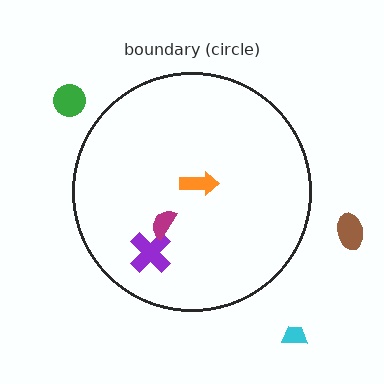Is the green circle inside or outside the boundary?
Outside.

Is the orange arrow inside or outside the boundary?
Inside.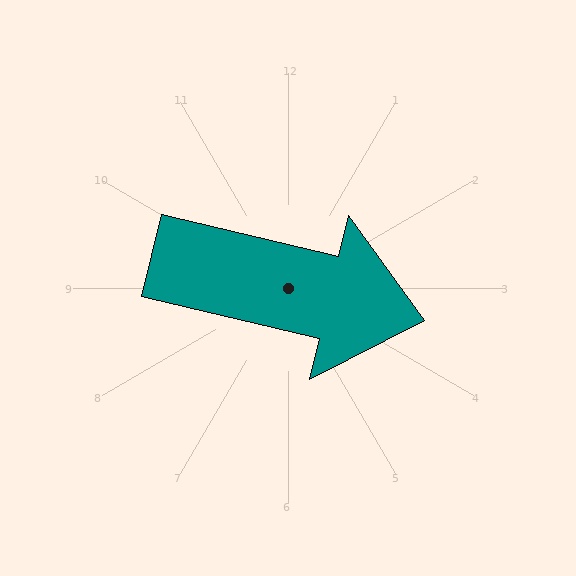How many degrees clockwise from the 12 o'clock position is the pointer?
Approximately 103 degrees.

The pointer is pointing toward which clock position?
Roughly 3 o'clock.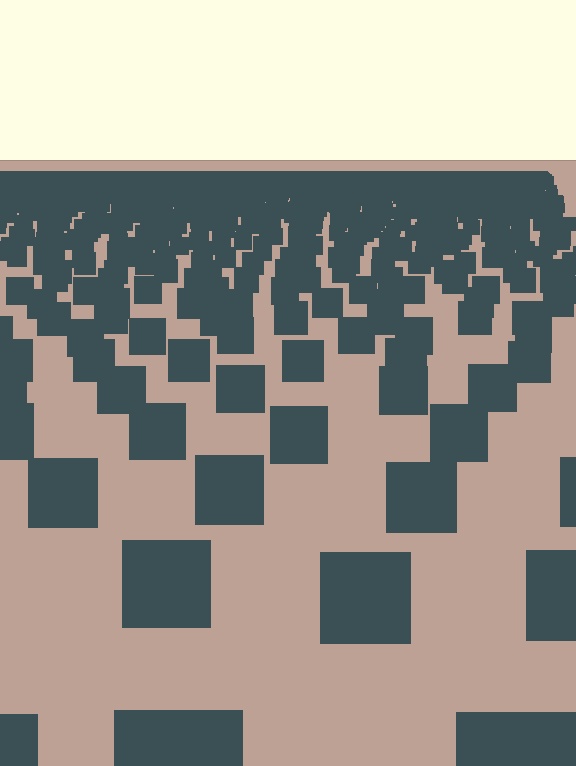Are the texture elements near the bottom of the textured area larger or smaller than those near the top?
Larger. Near the bottom, elements are closer to the viewer and appear at a bigger on-screen size.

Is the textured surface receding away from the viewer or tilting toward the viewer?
The surface is receding away from the viewer. Texture elements get smaller and denser toward the top.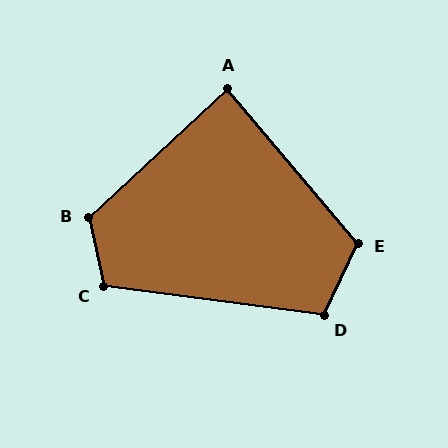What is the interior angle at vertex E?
Approximately 114 degrees (obtuse).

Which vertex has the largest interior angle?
B, at approximately 121 degrees.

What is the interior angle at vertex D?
Approximately 108 degrees (obtuse).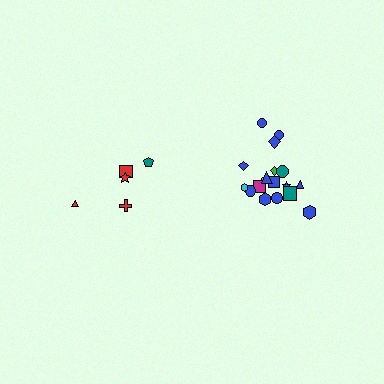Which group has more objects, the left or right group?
The right group.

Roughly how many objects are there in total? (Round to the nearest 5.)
Roughly 25 objects in total.